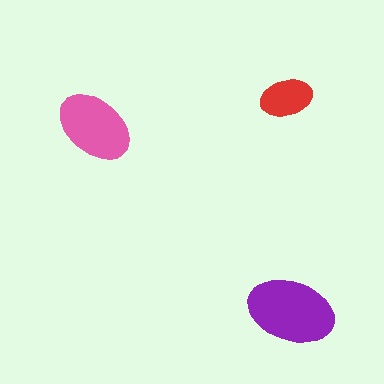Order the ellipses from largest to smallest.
the purple one, the pink one, the red one.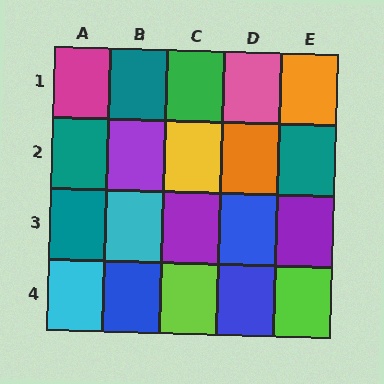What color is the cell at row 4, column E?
Lime.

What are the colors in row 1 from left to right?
Magenta, teal, green, pink, orange.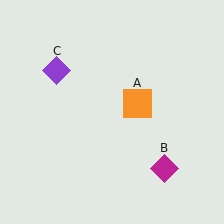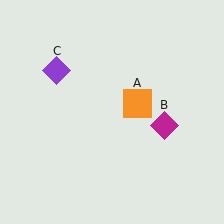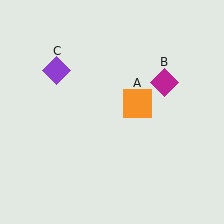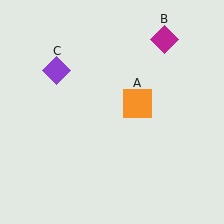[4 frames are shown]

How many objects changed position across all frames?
1 object changed position: magenta diamond (object B).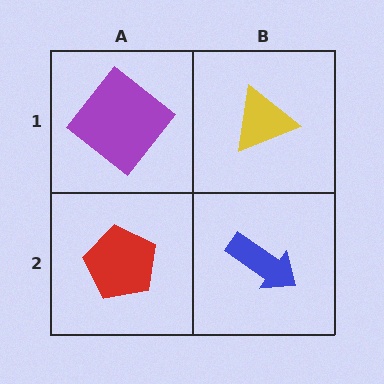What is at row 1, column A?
A purple diamond.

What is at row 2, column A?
A red pentagon.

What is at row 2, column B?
A blue arrow.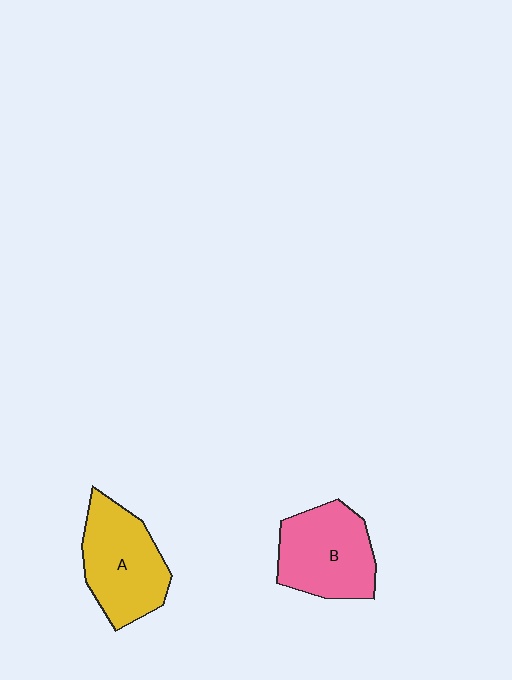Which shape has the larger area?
Shape A (yellow).